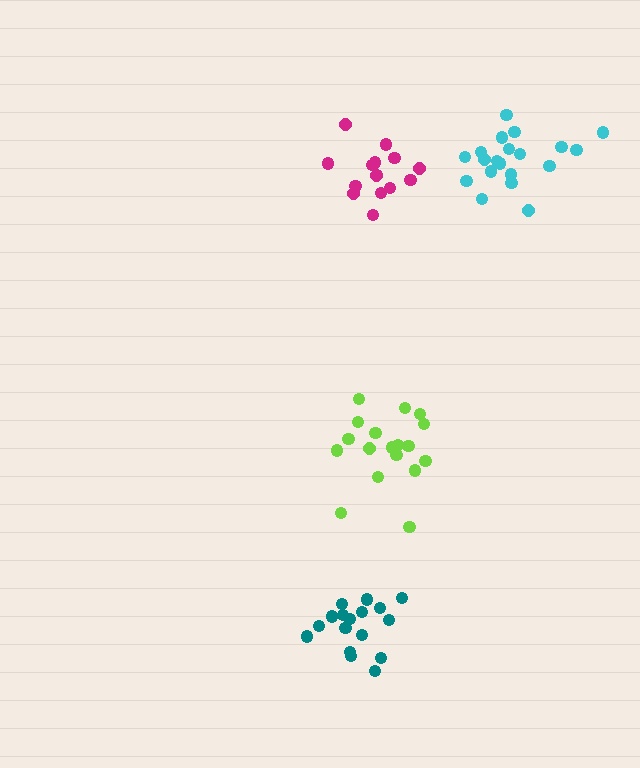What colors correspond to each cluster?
The clusters are colored: lime, teal, magenta, cyan.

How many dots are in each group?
Group 1: 18 dots, Group 2: 17 dots, Group 3: 15 dots, Group 4: 20 dots (70 total).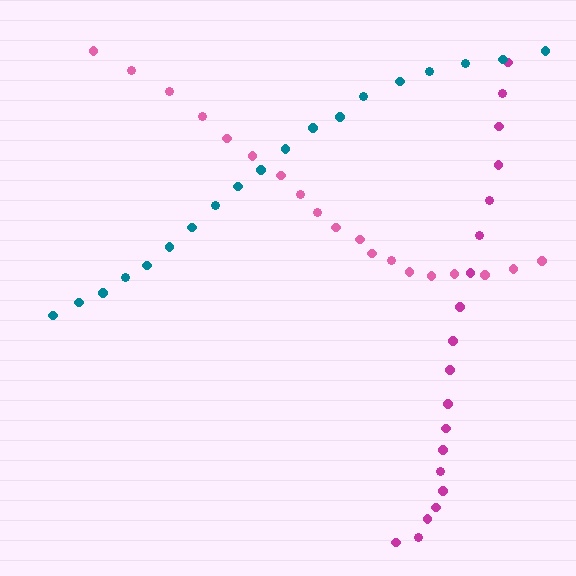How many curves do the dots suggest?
There are 3 distinct paths.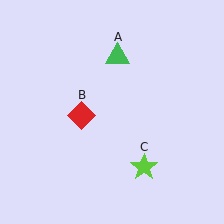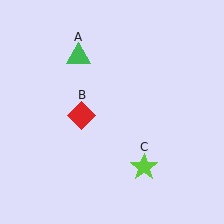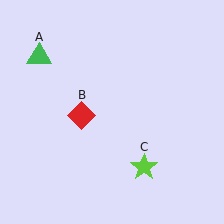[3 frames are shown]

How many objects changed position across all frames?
1 object changed position: green triangle (object A).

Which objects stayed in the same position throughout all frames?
Red diamond (object B) and lime star (object C) remained stationary.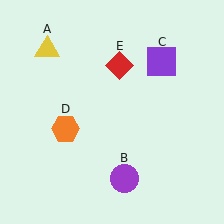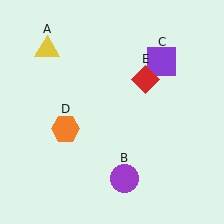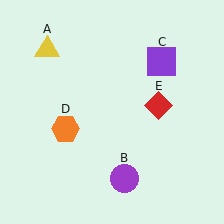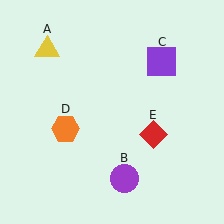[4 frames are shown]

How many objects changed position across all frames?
1 object changed position: red diamond (object E).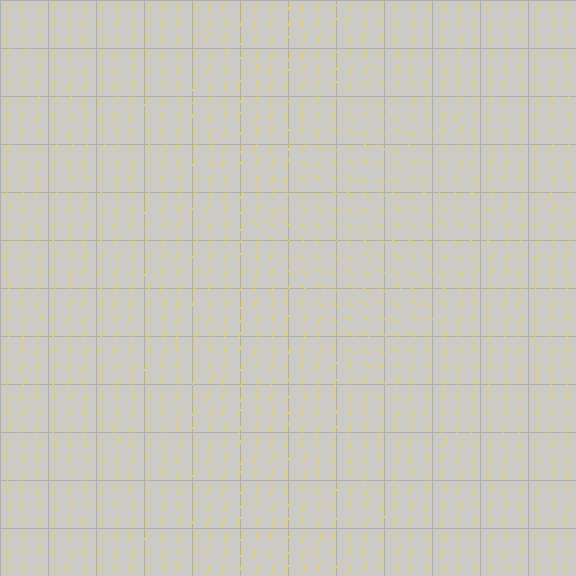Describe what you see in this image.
The image is filled with small yellow line segments. A diamond region in the image has lines oriented differently from the surrounding lines, creating a visible texture boundary.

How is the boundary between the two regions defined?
The boundary is defined purely by a change in line orientation (approximately 76 degrees difference). All lines are the same color and thickness.